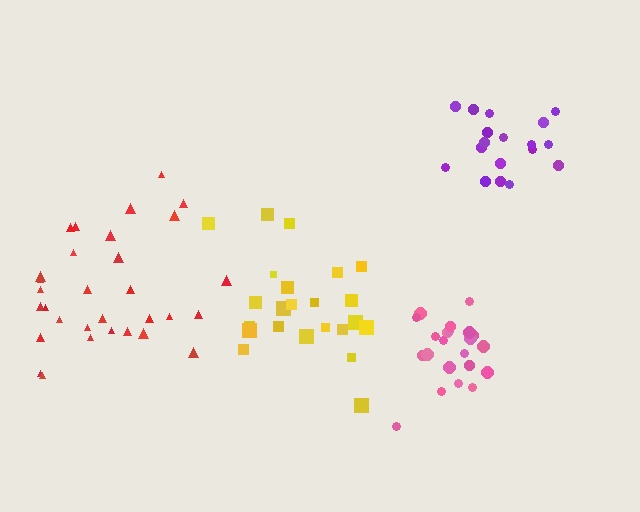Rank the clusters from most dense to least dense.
pink, purple, yellow, red.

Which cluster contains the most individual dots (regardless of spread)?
Red (31).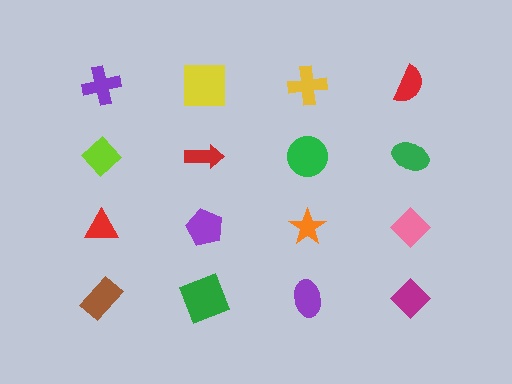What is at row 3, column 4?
A pink diamond.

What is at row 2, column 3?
A green circle.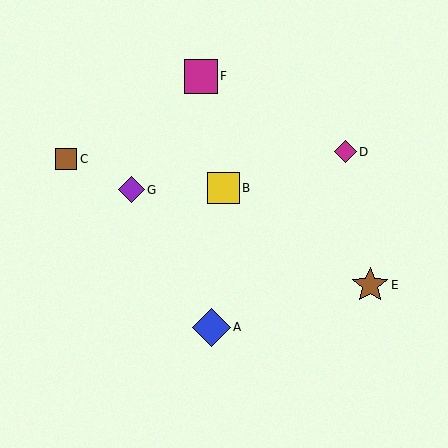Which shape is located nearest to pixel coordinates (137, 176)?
The purple diamond (labeled G) at (131, 190) is nearest to that location.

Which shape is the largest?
The blue diamond (labeled A) is the largest.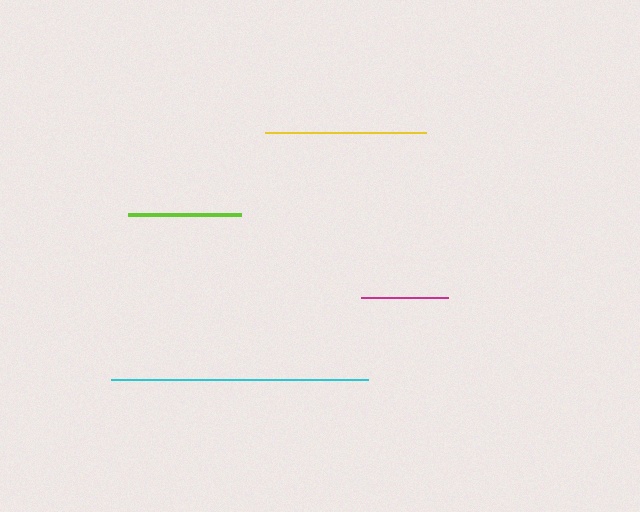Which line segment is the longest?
The cyan line is the longest at approximately 258 pixels.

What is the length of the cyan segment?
The cyan segment is approximately 258 pixels long.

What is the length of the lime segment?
The lime segment is approximately 113 pixels long.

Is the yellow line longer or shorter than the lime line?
The yellow line is longer than the lime line.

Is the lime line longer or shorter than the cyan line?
The cyan line is longer than the lime line.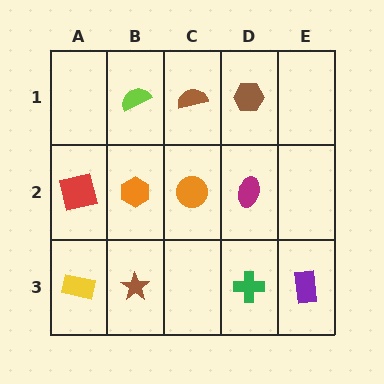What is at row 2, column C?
An orange circle.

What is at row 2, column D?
A magenta ellipse.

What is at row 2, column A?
A red square.